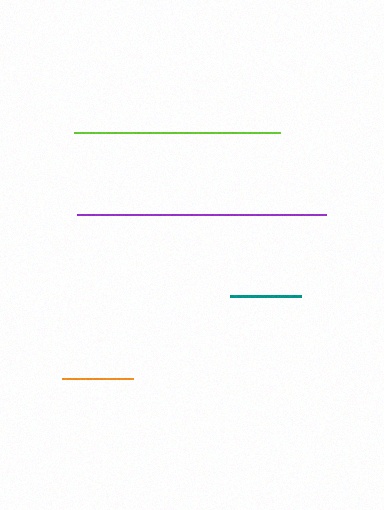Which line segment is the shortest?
The orange line is the shortest at approximately 71 pixels.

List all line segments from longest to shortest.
From longest to shortest: purple, lime, teal, orange.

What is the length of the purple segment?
The purple segment is approximately 249 pixels long.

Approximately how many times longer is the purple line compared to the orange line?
The purple line is approximately 3.5 times the length of the orange line.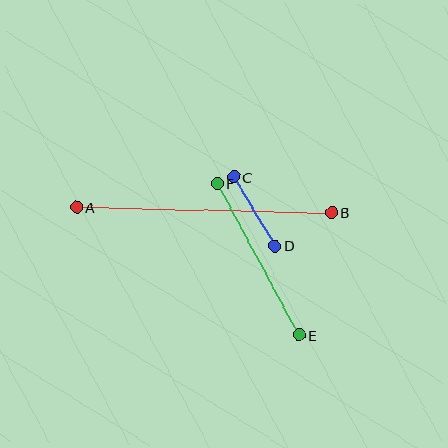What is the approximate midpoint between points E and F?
The midpoint is at approximately (258, 259) pixels.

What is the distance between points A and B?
The distance is approximately 255 pixels.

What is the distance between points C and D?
The distance is approximately 80 pixels.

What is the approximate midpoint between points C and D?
The midpoint is at approximately (254, 211) pixels.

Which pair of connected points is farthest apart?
Points A and B are farthest apart.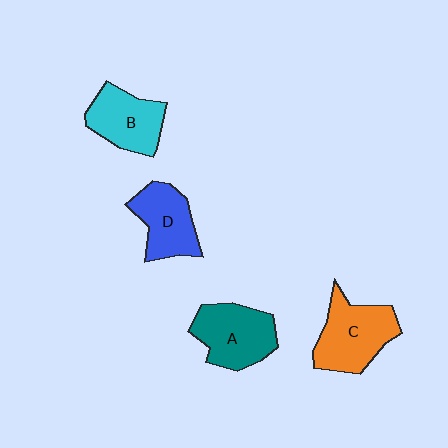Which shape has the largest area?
Shape C (orange).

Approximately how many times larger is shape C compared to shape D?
Approximately 1.3 times.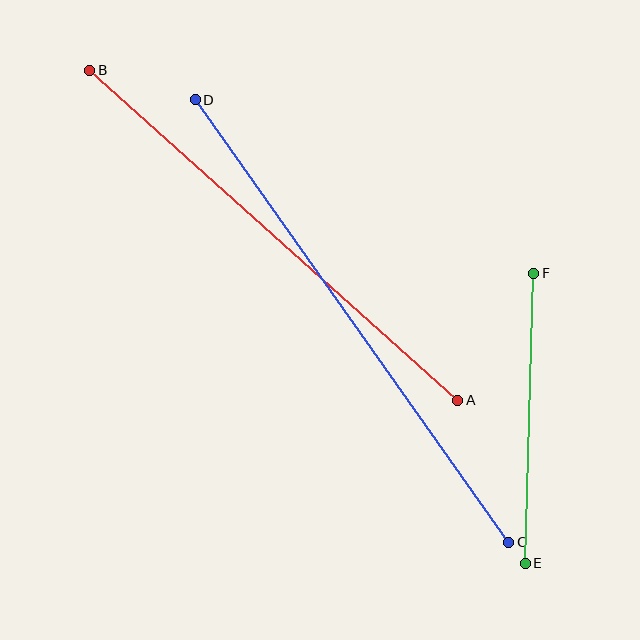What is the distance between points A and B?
The distance is approximately 495 pixels.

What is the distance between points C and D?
The distance is approximately 542 pixels.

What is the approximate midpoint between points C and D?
The midpoint is at approximately (352, 321) pixels.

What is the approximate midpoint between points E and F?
The midpoint is at approximately (529, 418) pixels.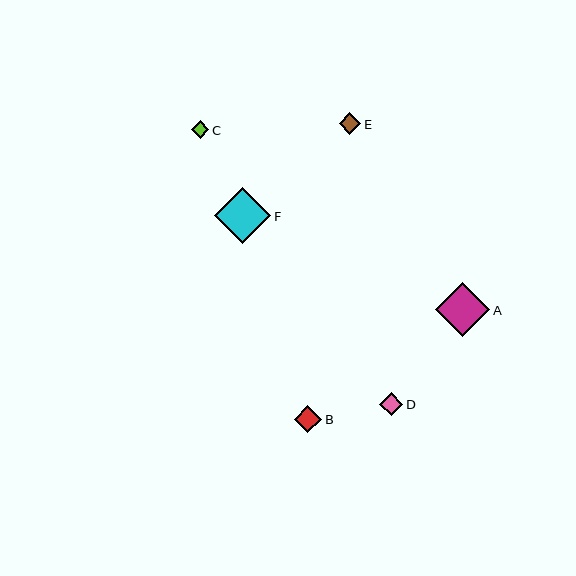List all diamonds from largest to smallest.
From largest to smallest: F, A, B, D, E, C.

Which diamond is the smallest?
Diamond C is the smallest with a size of approximately 17 pixels.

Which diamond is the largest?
Diamond F is the largest with a size of approximately 56 pixels.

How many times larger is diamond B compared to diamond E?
Diamond B is approximately 1.3 times the size of diamond E.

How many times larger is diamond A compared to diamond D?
Diamond A is approximately 2.3 times the size of diamond D.